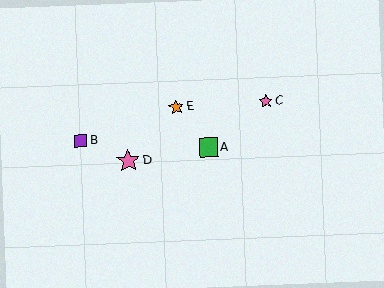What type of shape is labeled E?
Shape E is an orange star.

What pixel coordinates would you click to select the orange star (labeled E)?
Click at (176, 107) to select the orange star E.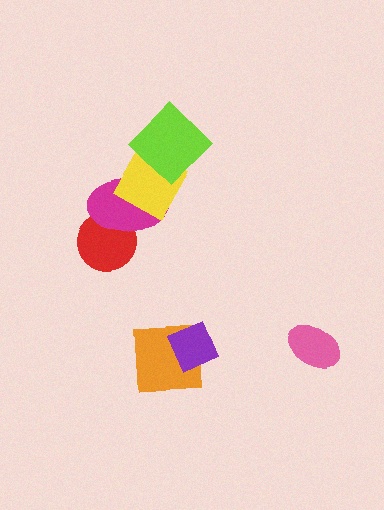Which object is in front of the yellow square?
The lime diamond is in front of the yellow square.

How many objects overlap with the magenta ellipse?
2 objects overlap with the magenta ellipse.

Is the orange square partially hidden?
Yes, it is partially covered by another shape.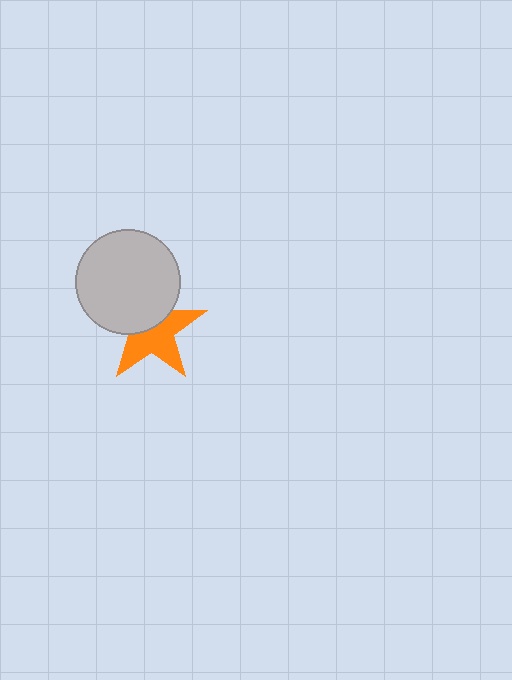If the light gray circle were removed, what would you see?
You would see the complete orange star.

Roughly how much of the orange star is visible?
About half of it is visible (roughly 56%).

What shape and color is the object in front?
The object in front is a light gray circle.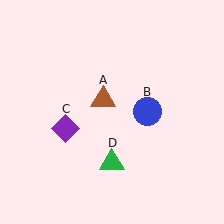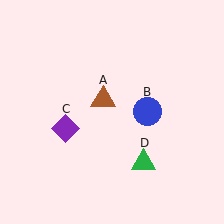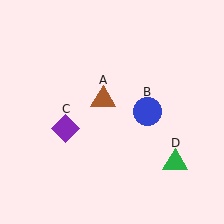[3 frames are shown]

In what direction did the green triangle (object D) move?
The green triangle (object D) moved right.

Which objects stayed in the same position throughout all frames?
Brown triangle (object A) and blue circle (object B) and purple diamond (object C) remained stationary.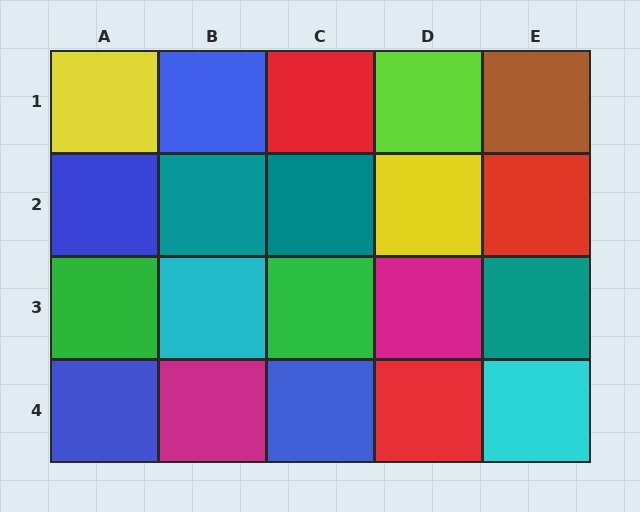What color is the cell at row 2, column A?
Blue.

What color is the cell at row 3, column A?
Green.